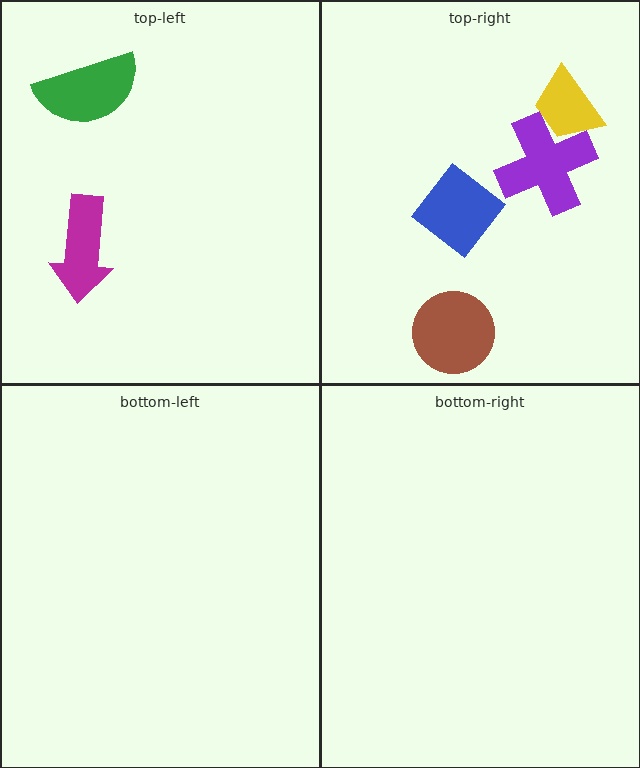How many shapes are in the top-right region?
4.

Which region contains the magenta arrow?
The top-left region.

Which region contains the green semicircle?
The top-left region.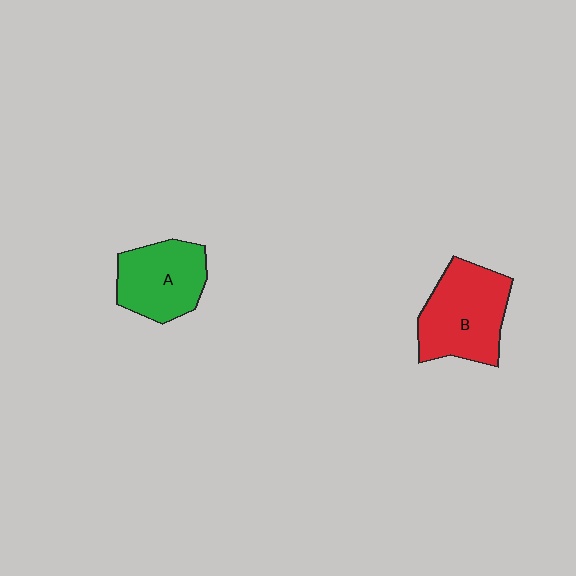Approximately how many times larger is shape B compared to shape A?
Approximately 1.2 times.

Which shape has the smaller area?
Shape A (green).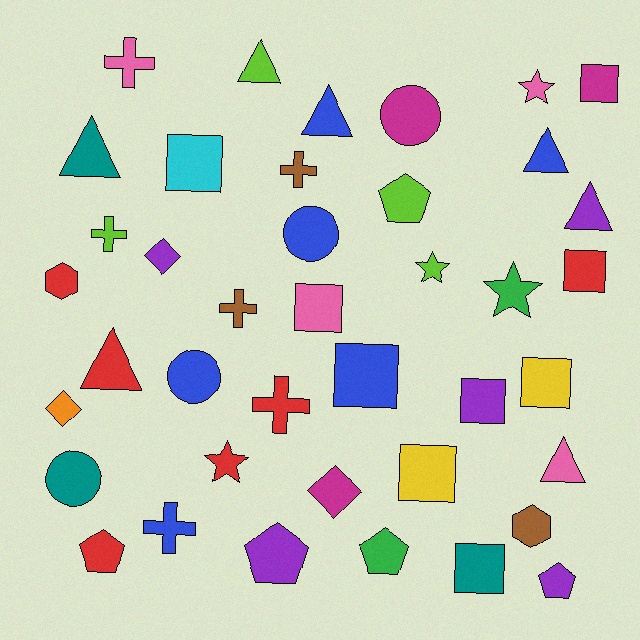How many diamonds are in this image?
There are 3 diamonds.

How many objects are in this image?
There are 40 objects.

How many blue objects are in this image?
There are 6 blue objects.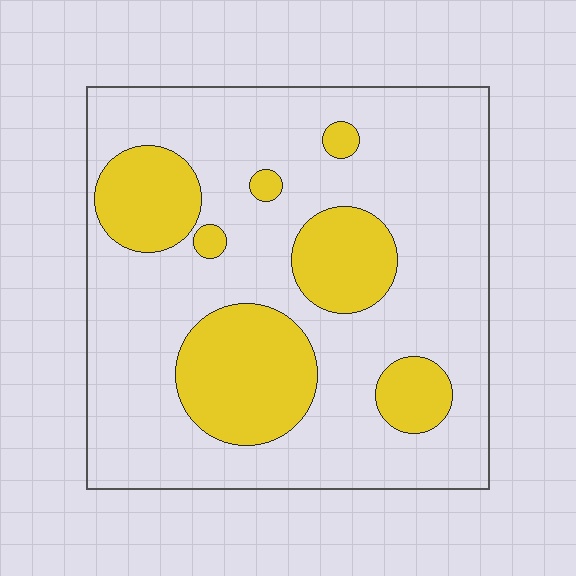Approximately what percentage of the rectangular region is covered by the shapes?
Approximately 25%.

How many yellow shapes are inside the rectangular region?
7.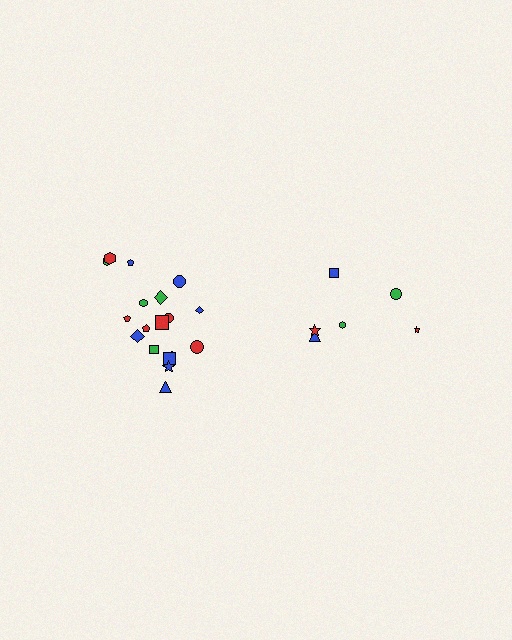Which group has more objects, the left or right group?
The left group.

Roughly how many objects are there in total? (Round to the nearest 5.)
Roughly 25 objects in total.